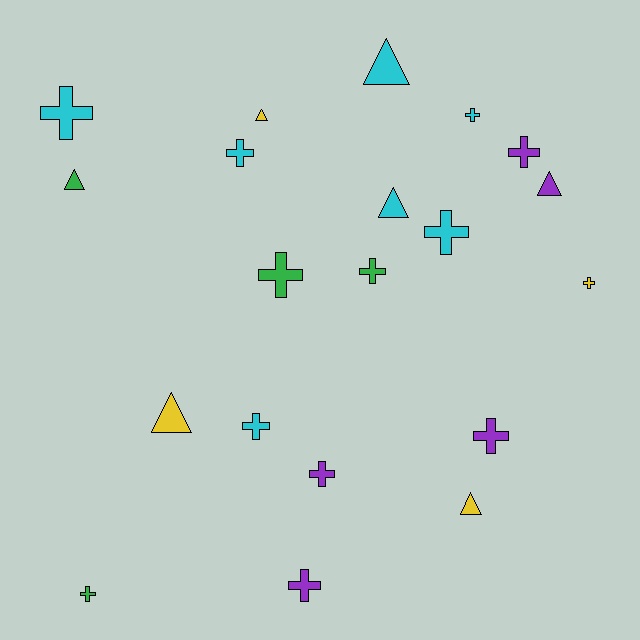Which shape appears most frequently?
Cross, with 13 objects.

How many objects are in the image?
There are 20 objects.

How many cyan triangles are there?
There are 2 cyan triangles.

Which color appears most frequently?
Cyan, with 7 objects.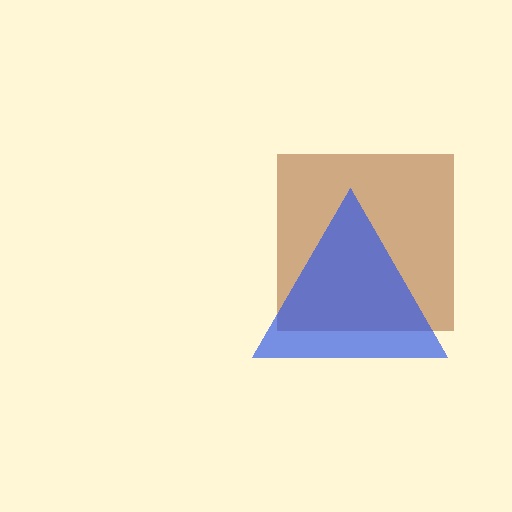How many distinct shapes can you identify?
There are 2 distinct shapes: a brown square, a blue triangle.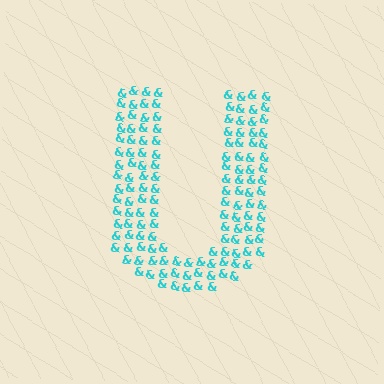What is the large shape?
The large shape is the letter U.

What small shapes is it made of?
It is made of small ampersands.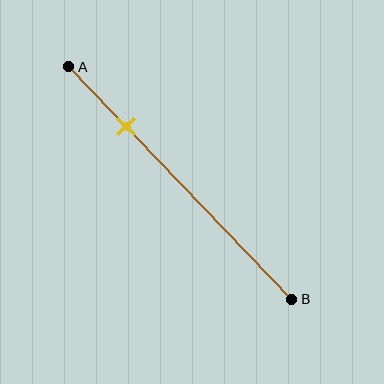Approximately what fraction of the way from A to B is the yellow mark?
The yellow mark is approximately 25% of the way from A to B.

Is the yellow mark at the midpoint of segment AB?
No, the mark is at about 25% from A, not at the 50% midpoint.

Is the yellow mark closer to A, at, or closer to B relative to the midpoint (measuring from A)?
The yellow mark is closer to point A than the midpoint of segment AB.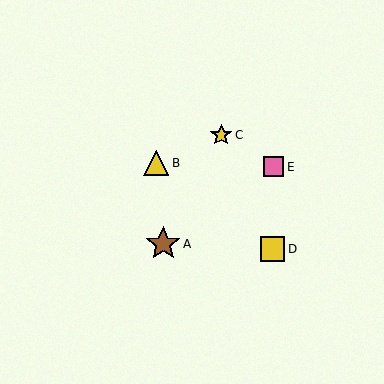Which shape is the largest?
The brown star (labeled A) is the largest.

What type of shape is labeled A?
Shape A is a brown star.